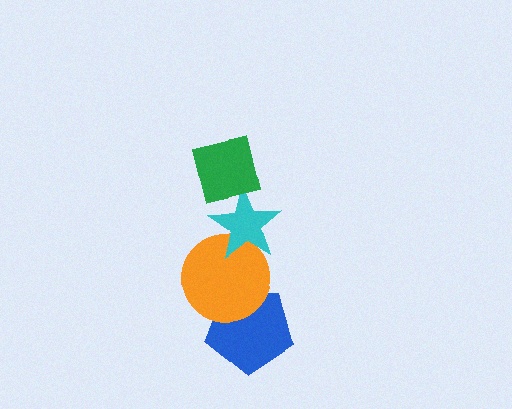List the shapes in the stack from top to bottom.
From top to bottom: the green square, the cyan star, the orange circle, the blue pentagon.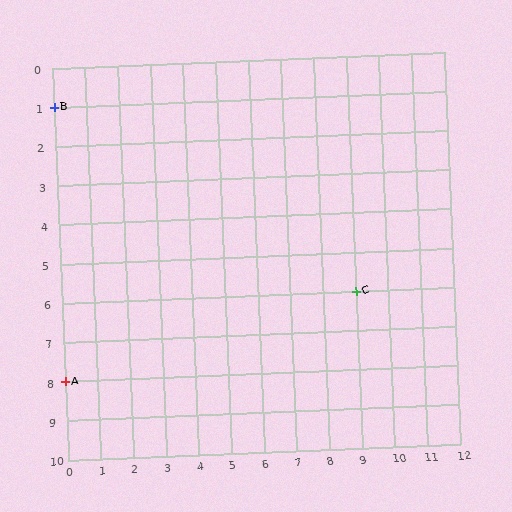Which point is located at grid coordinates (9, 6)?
Point C is at (9, 6).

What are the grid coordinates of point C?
Point C is at grid coordinates (9, 6).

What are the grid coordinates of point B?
Point B is at grid coordinates (0, 1).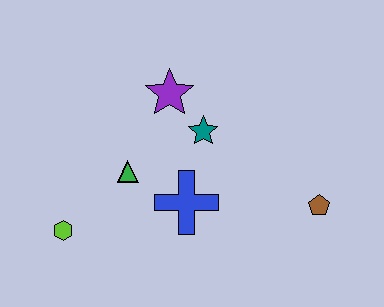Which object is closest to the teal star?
The purple star is closest to the teal star.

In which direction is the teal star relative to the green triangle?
The teal star is to the right of the green triangle.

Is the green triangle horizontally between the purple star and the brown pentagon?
No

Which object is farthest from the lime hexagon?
The brown pentagon is farthest from the lime hexagon.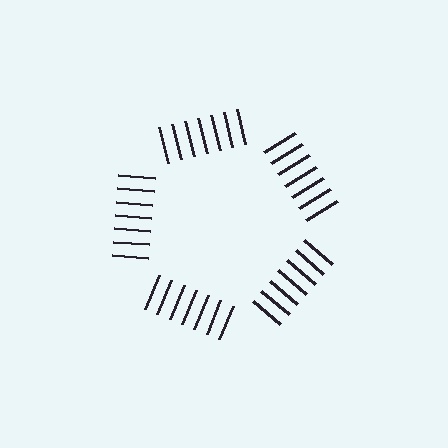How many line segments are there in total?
35 — 7 along each of the 5 edges.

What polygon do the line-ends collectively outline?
An illusory pentagon — the line segments terminate on its edges but no continuous stroke is drawn.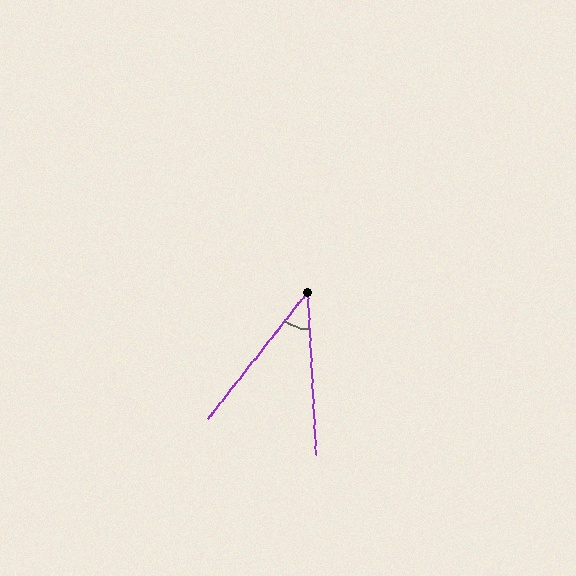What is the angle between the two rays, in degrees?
Approximately 41 degrees.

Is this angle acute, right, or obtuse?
It is acute.